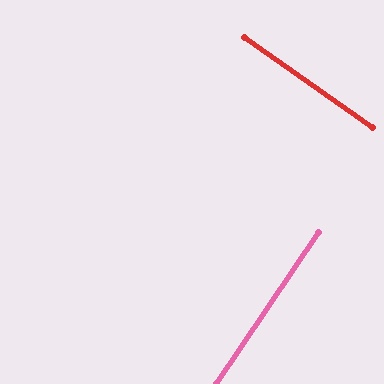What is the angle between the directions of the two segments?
Approximately 89 degrees.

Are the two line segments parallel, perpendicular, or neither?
Perpendicular — they meet at approximately 89°.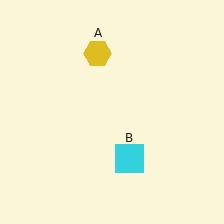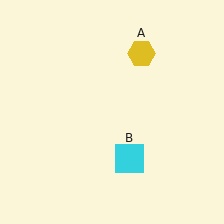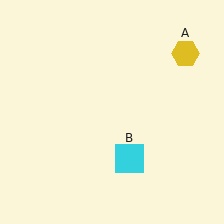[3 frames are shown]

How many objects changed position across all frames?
1 object changed position: yellow hexagon (object A).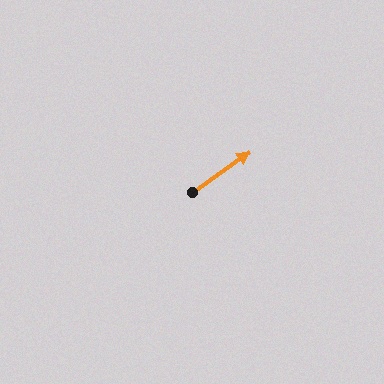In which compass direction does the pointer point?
Northeast.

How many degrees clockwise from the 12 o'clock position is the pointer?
Approximately 55 degrees.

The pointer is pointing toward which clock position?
Roughly 2 o'clock.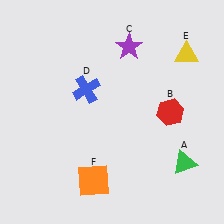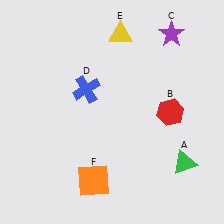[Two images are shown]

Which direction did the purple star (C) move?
The purple star (C) moved right.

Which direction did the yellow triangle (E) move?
The yellow triangle (E) moved left.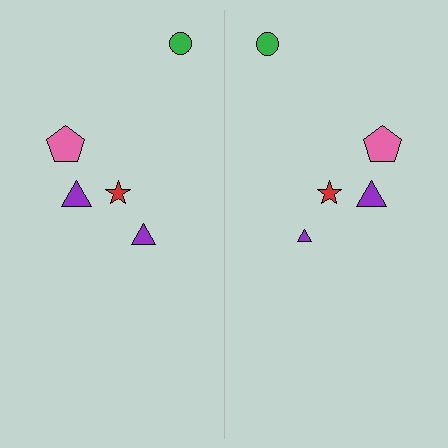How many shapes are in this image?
There are 10 shapes in this image.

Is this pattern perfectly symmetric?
No, the pattern is not perfectly symmetric. The purple triangle on the right side has a different size than its mirror counterpart.